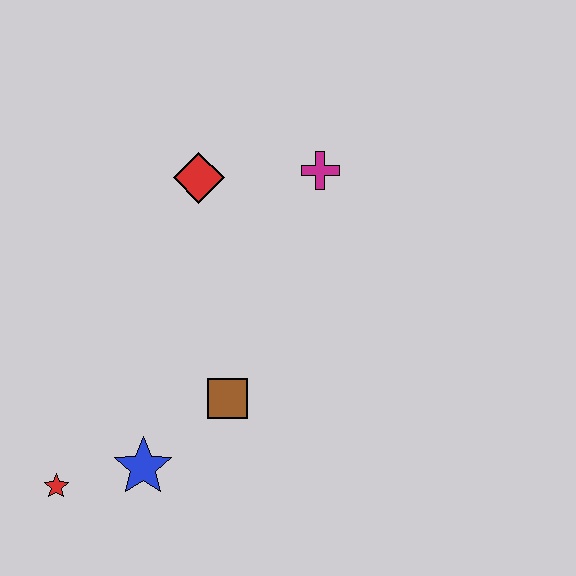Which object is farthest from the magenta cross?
The red star is farthest from the magenta cross.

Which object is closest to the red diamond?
The magenta cross is closest to the red diamond.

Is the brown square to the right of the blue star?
Yes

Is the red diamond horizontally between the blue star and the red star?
No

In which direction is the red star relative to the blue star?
The red star is to the left of the blue star.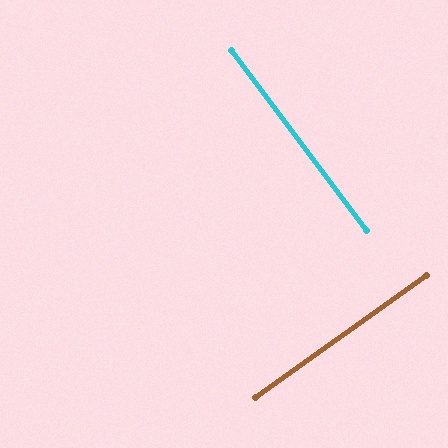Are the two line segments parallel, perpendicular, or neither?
Perpendicular — they meet at approximately 89°.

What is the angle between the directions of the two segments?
Approximately 89 degrees.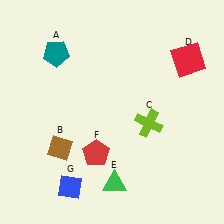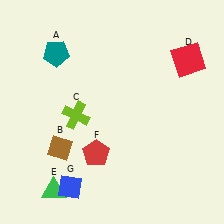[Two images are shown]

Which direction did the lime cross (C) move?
The lime cross (C) moved left.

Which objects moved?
The objects that moved are: the lime cross (C), the green triangle (E).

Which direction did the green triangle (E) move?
The green triangle (E) moved left.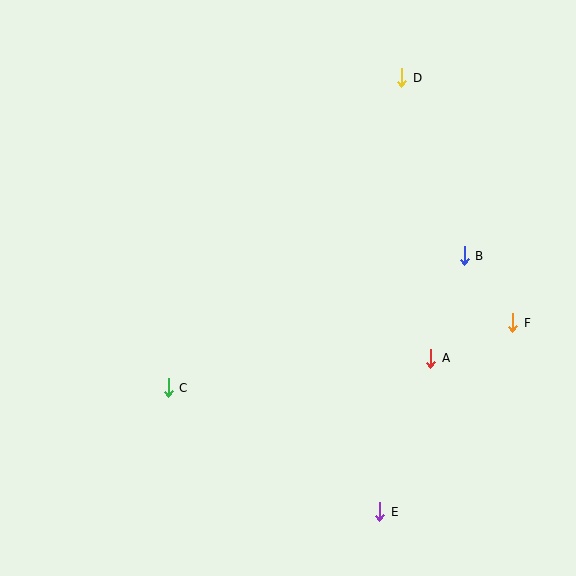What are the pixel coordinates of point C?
Point C is at (168, 388).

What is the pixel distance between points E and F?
The distance between E and F is 231 pixels.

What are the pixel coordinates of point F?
Point F is at (513, 323).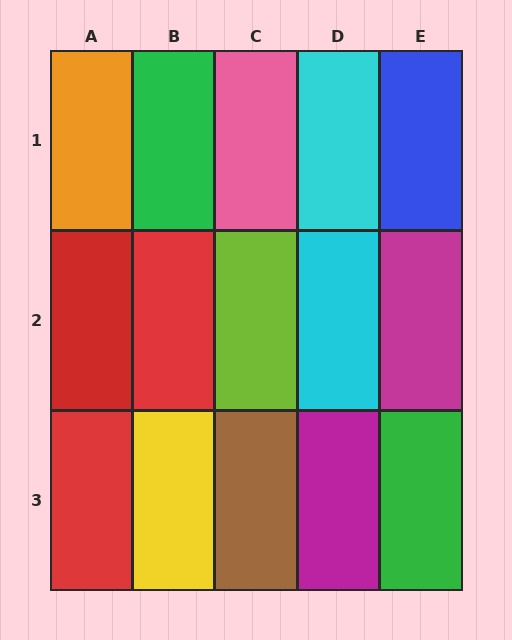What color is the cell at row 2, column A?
Red.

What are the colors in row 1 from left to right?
Orange, green, pink, cyan, blue.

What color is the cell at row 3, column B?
Yellow.